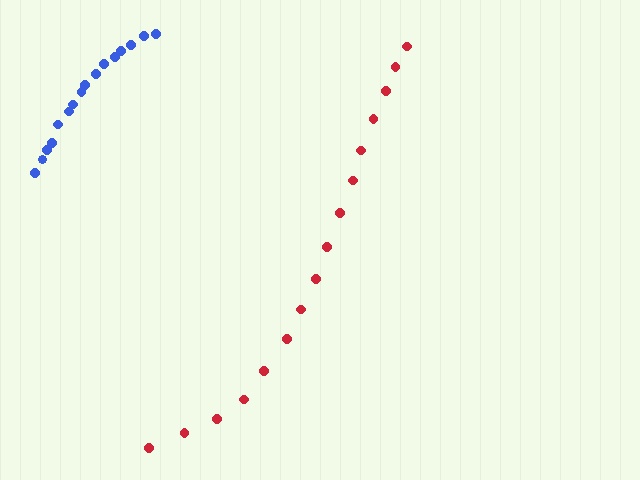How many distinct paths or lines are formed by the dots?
There are 2 distinct paths.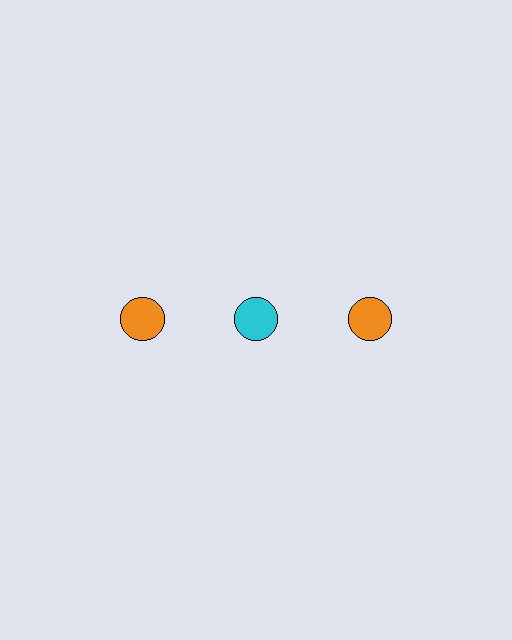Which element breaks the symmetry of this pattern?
The cyan circle in the top row, second from left column breaks the symmetry. All other shapes are orange circles.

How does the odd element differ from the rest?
It has a different color: cyan instead of orange.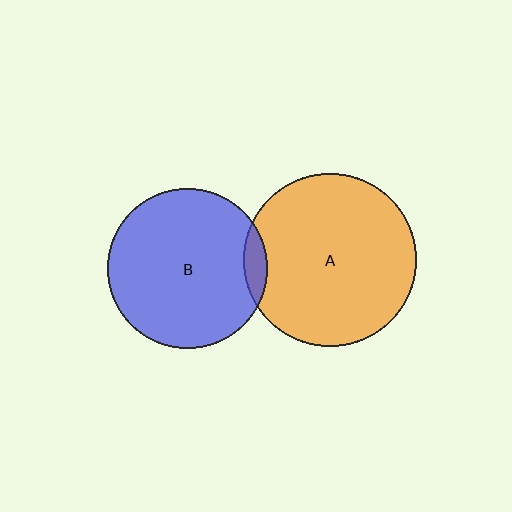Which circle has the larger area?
Circle A (orange).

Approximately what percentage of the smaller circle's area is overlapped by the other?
Approximately 5%.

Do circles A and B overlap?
Yes.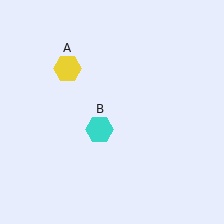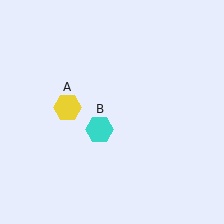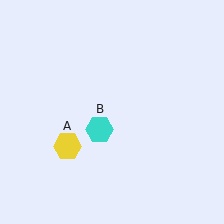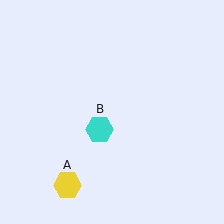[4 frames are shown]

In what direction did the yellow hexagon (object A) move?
The yellow hexagon (object A) moved down.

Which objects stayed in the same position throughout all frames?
Cyan hexagon (object B) remained stationary.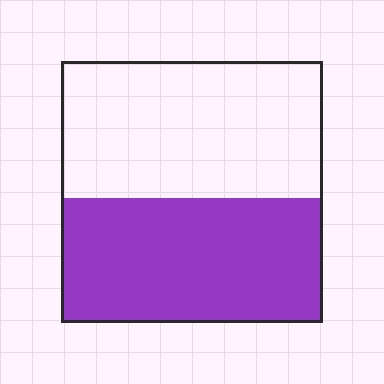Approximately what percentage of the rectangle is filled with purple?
Approximately 50%.